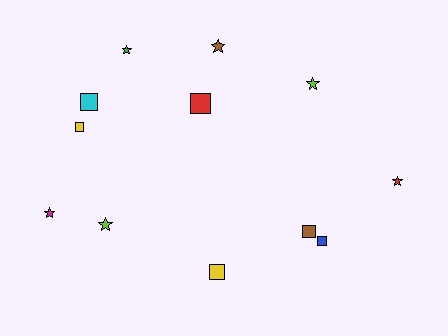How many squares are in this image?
There are 6 squares.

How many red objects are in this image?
There are 2 red objects.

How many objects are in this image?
There are 12 objects.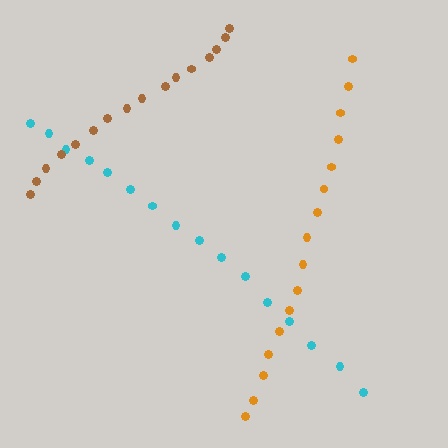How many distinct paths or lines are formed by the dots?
There are 3 distinct paths.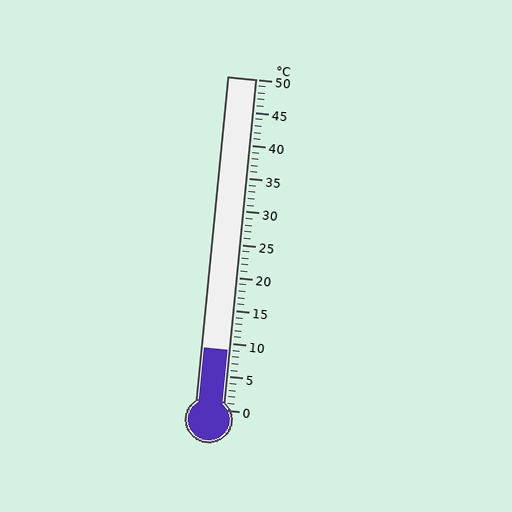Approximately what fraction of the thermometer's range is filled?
The thermometer is filled to approximately 20% of its range.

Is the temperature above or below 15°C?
The temperature is below 15°C.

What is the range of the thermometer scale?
The thermometer scale ranges from 0°C to 50°C.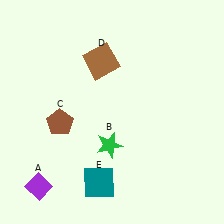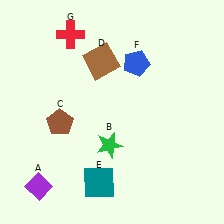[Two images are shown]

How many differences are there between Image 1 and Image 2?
There are 2 differences between the two images.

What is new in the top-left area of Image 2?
A red cross (G) was added in the top-left area of Image 2.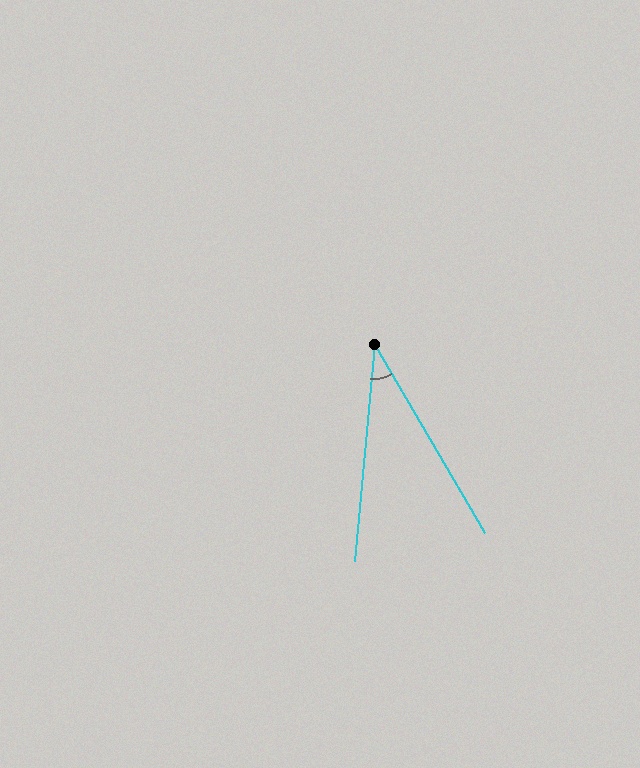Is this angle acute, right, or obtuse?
It is acute.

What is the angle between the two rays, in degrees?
Approximately 36 degrees.